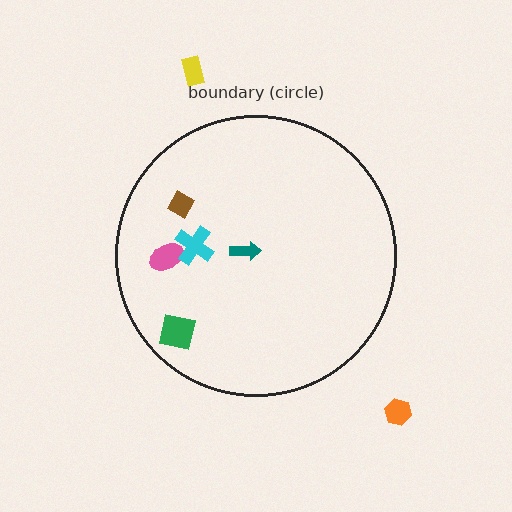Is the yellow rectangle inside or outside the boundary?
Outside.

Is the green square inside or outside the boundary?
Inside.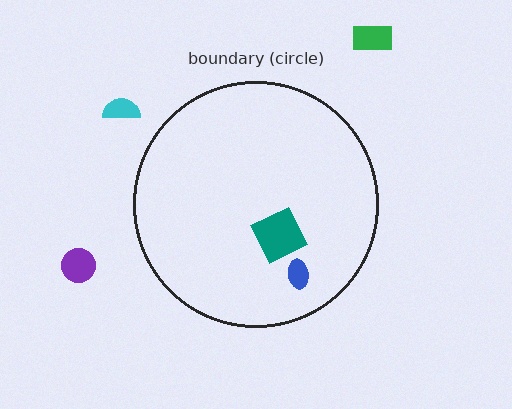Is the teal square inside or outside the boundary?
Inside.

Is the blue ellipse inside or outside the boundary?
Inside.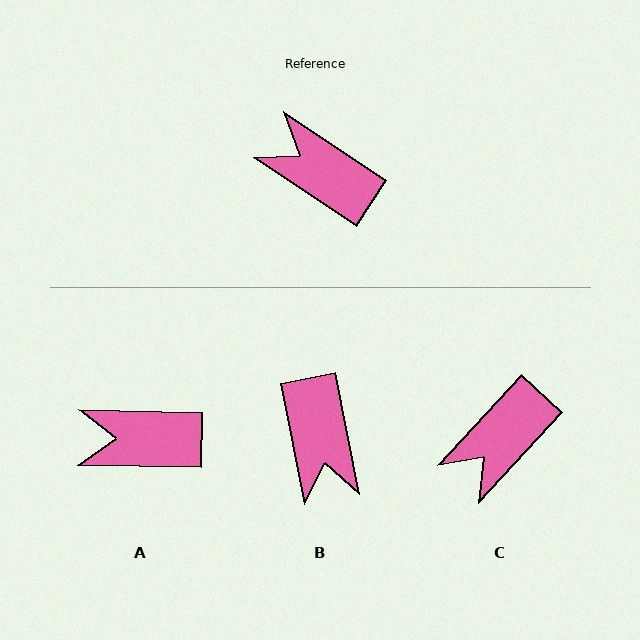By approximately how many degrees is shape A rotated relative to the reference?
Approximately 33 degrees counter-clockwise.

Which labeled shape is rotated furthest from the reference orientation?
B, about 135 degrees away.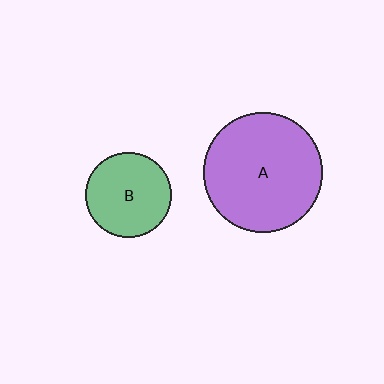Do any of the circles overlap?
No, none of the circles overlap.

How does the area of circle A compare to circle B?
Approximately 1.9 times.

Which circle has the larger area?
Circle A (purple).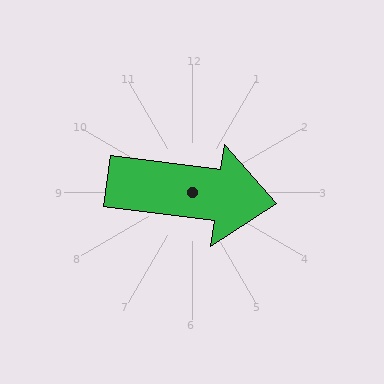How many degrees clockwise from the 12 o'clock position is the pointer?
Approximately 98 degrees.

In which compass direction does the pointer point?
East.